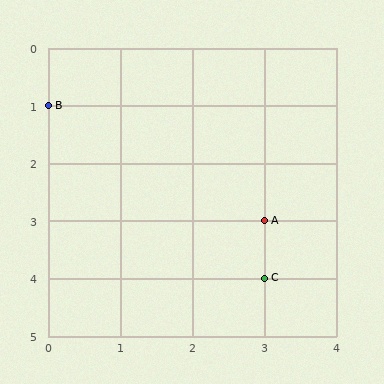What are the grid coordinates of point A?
Point A is at grid coordinates (3, 3).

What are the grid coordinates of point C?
Point C is at grid coordinates (3, 4).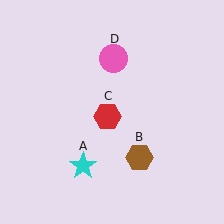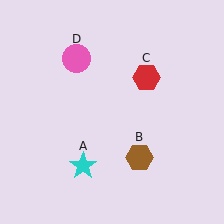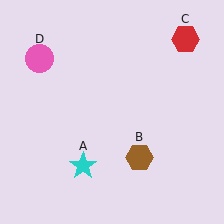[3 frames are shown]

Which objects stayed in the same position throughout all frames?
Cyan star (object A) and brown hexagon (object B) remained stationary.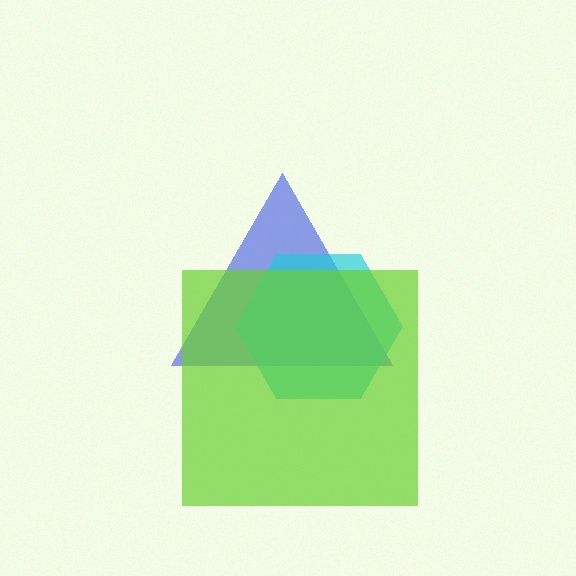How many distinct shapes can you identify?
There are 3 distinct shapes: a blue triangle, a cyan hexagon, a lime square.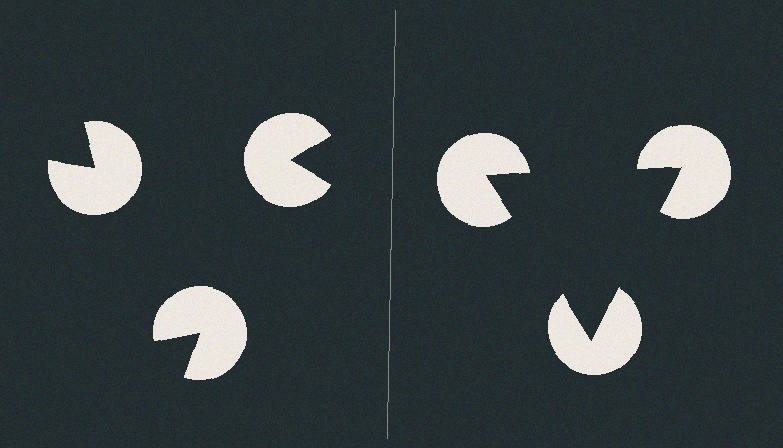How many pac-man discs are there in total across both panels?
6 — 3 on each side.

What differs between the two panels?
The pac-man discs are positioned identically on both sides; only the wedge orientations differ. On the right they align to a triangle; on the left they are misaligned.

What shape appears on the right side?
An illusory triangle.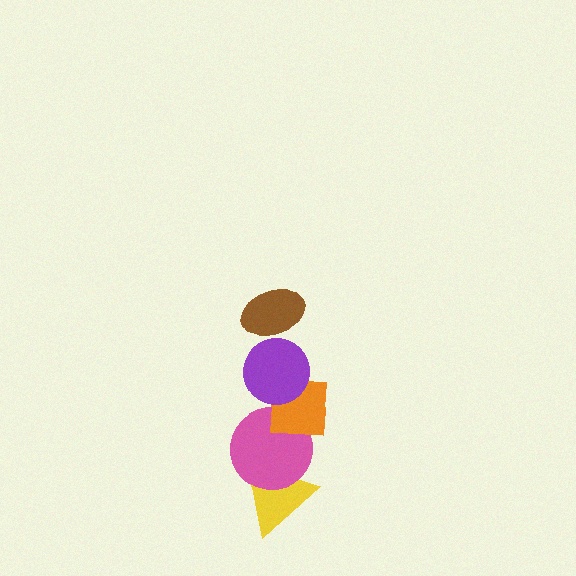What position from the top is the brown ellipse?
The brown ellipse is 1st from the top.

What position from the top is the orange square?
The orange square is 3rd from the top.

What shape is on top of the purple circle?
The brown ellipse is on top of the purple circle.